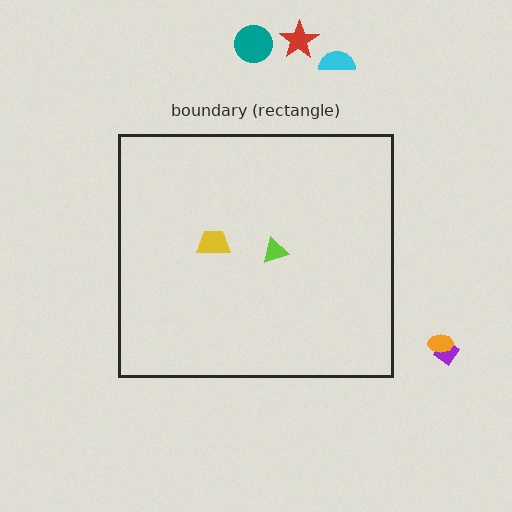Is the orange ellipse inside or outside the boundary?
Outside.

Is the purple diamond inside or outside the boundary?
Outside.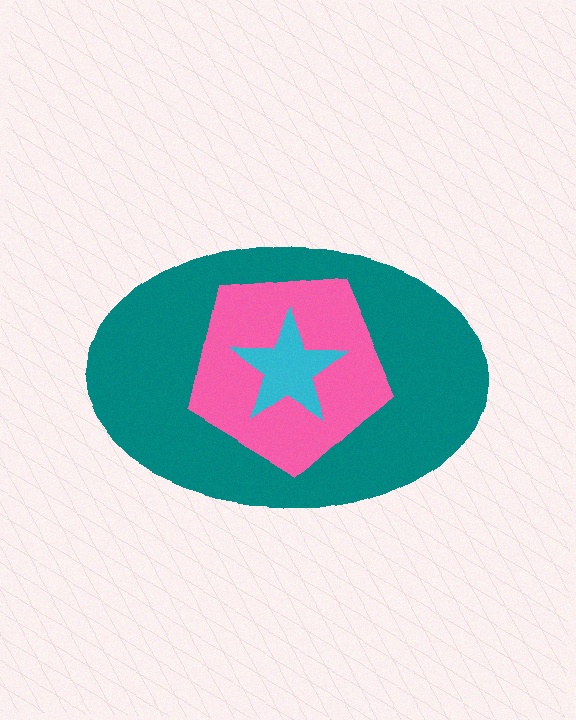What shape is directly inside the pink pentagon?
The cyan star.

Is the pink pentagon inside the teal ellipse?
Yes.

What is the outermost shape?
The teal ellipse.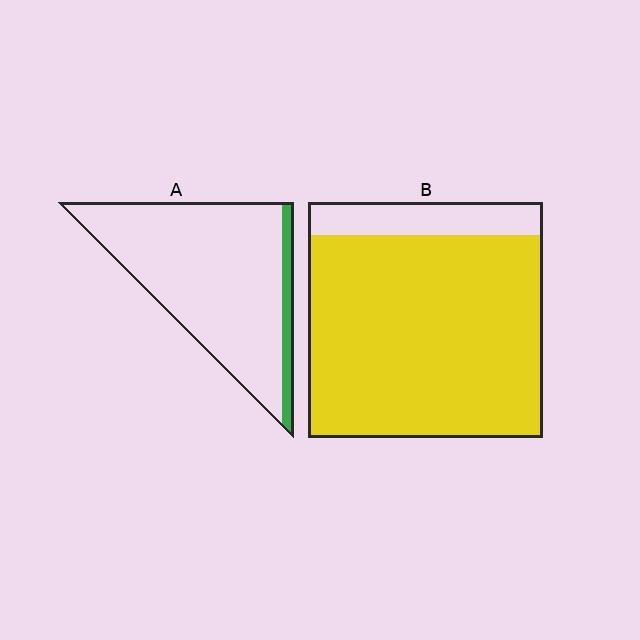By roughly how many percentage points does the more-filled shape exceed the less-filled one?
By roughly 75 percentage points (B over A).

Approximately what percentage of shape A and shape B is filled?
A is approximately 10% and B is approximately 85%.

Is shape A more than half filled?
No.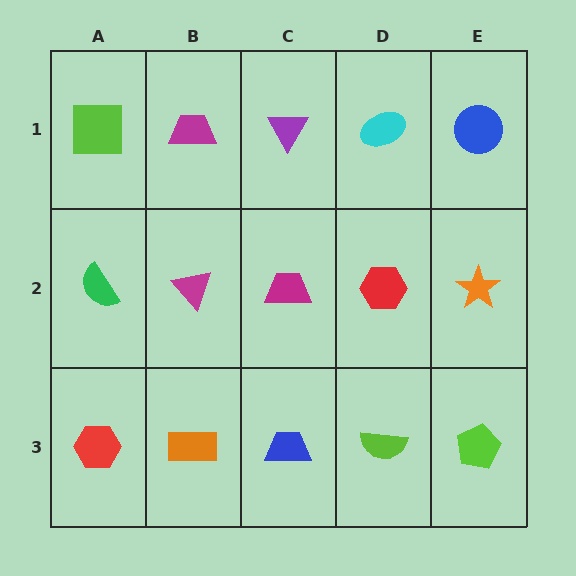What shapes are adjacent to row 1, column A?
A green semicircle (row 2, column A), a magenta trapezoid (row 1, column B).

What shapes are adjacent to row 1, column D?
A red hexagon (row 2, column D), a purple triangle (row 1, column C), a blue circle (row 1, column E).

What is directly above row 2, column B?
A magenta trapezoid.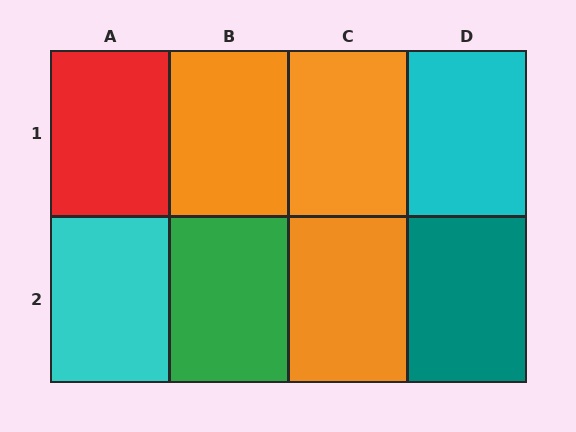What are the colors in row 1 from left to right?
Red, orange, orange, cyan.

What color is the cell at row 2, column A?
Cyan.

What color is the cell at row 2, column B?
Green.